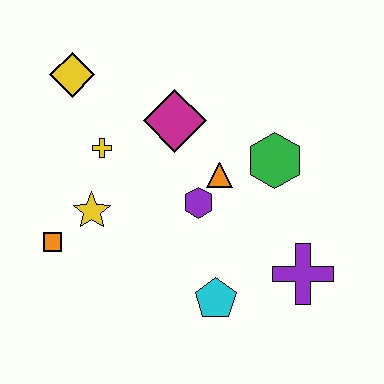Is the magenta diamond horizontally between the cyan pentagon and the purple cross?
No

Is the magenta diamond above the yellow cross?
Yes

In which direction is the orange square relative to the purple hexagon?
The orange square is to the left of the purple hexagon.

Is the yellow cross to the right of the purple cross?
No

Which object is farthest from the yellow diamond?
The purple cross is farthest from the yellow diamond.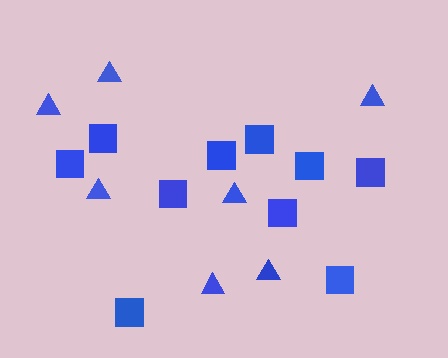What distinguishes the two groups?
There are 2 groups: one group of squares (10) and one group of triangles (7).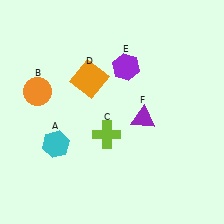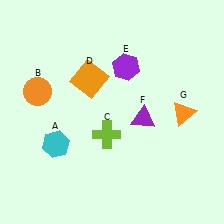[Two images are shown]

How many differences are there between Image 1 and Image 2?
There is 1 difference between the two images.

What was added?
An orange triangle (G) was added in Image 2.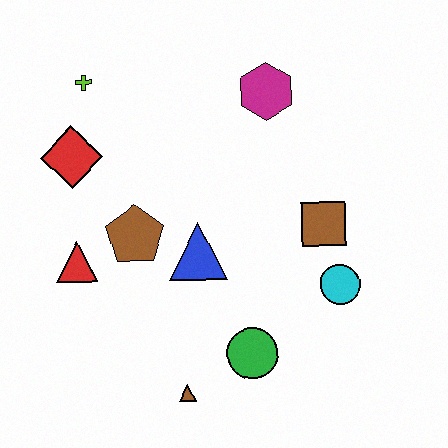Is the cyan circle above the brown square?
No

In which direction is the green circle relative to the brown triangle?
The green circle is to the right of the brown triangle.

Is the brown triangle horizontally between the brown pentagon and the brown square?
Yes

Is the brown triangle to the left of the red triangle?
No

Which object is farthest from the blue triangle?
The lime cross is farthest from the blue triangle.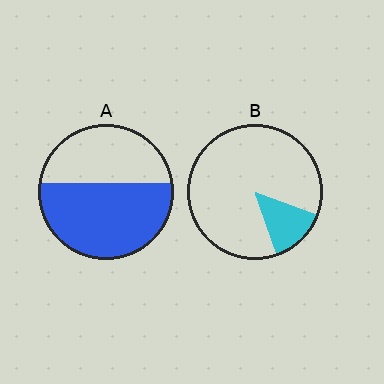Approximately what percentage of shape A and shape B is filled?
A is approximately 60% and B is approximately 15%.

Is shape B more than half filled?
No.